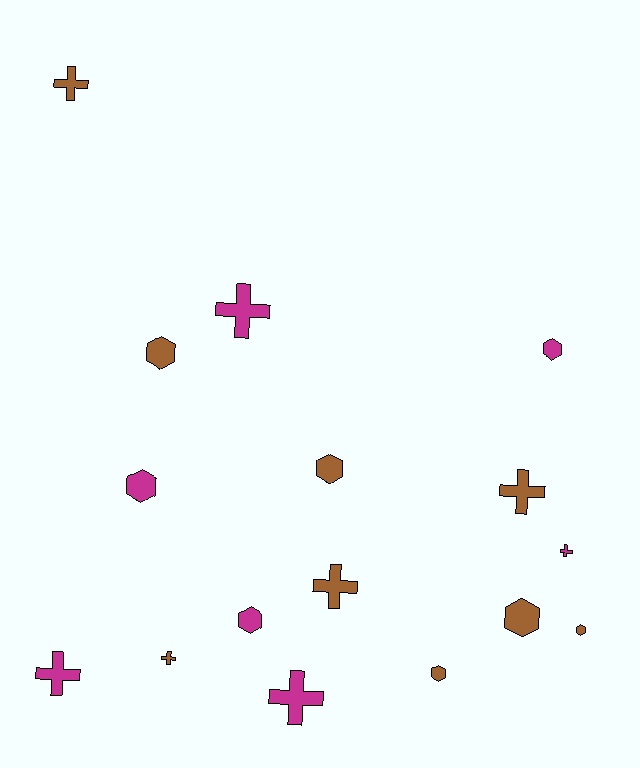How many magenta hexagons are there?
There are 3 magenta hexagons.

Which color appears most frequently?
Brown, with 9 objects.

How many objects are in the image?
There are 16 objects.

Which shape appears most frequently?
Cross, with 8 objects.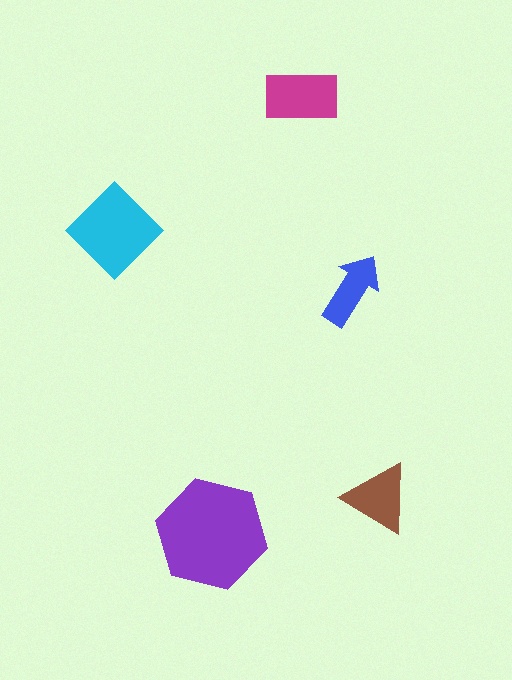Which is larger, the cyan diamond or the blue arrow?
The cyan diamond.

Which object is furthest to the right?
The brown triangle is rightmost.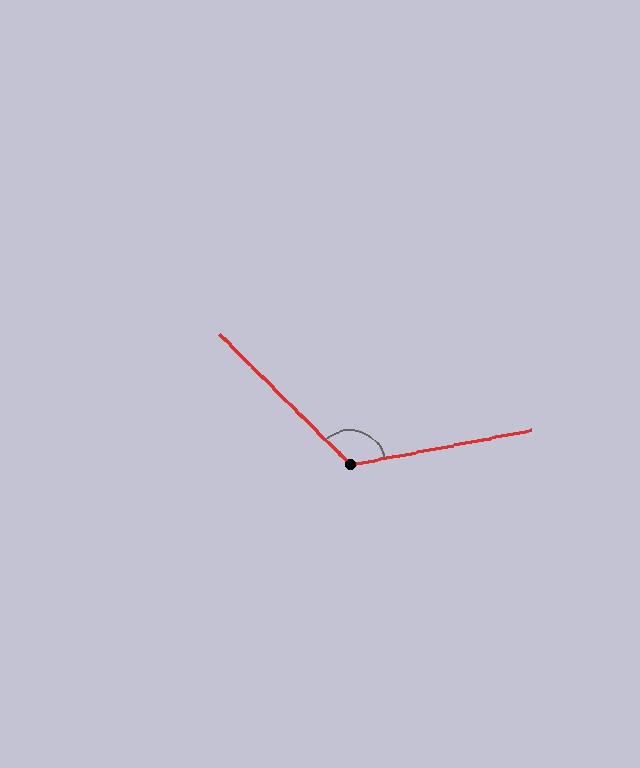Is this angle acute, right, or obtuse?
It is obtuse.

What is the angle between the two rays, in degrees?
Approximately 124 degrees.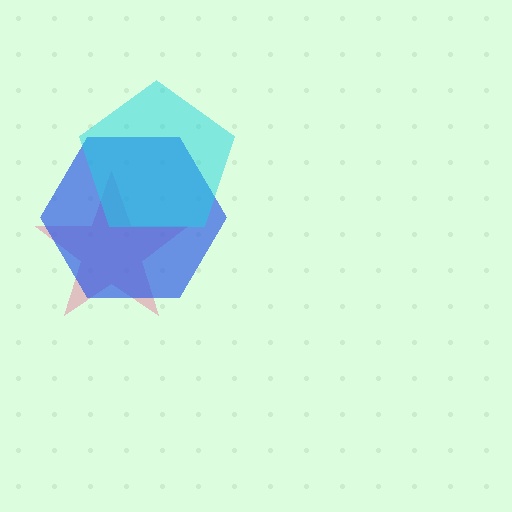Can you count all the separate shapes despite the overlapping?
Yes, there are 3 separate shapes.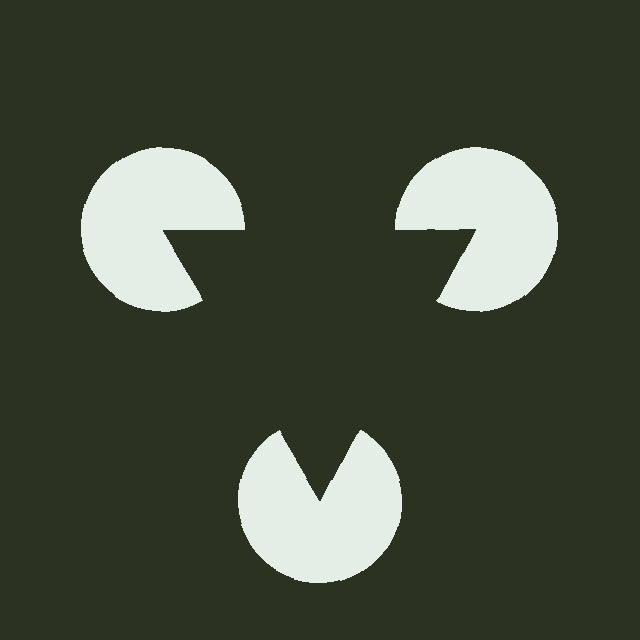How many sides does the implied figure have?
3 sides.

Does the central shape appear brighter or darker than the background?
It typically appears slightly darker than the background, even though no actual brightness change is drawn.